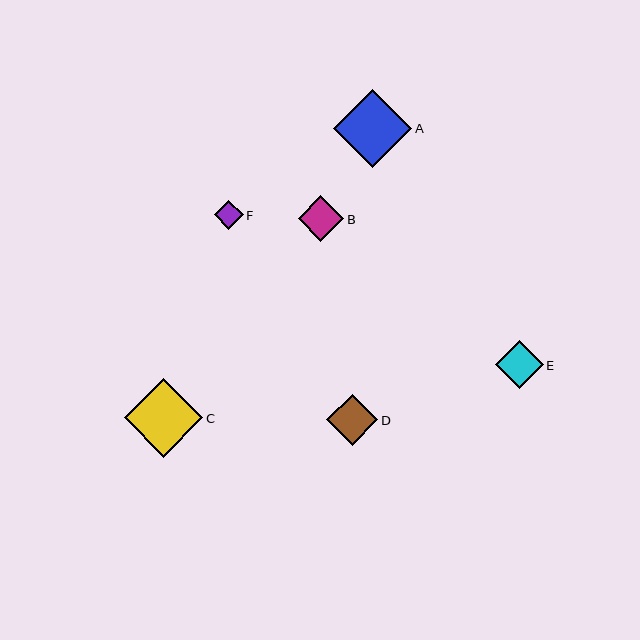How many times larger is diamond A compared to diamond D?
Diamond A is approximately 1.5 times the size of diamond D.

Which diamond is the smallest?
Diamond F is the smallest with a size of approximately 29 pixels.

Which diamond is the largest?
Diamond C is the largest with a size of approximately 79 pixels.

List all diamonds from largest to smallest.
From largest to smallest: C, A, D, E, B, F.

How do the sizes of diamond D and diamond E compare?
Diamond D and diamond E are approximately the same size.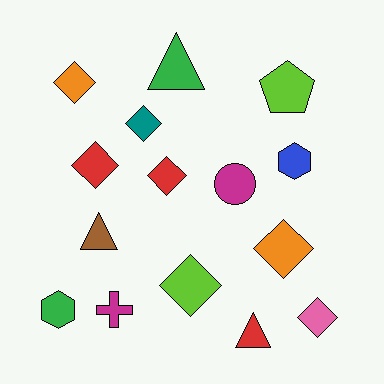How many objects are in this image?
There are 15 objects.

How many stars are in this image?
There are no stars.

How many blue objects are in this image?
There is 1 blue object.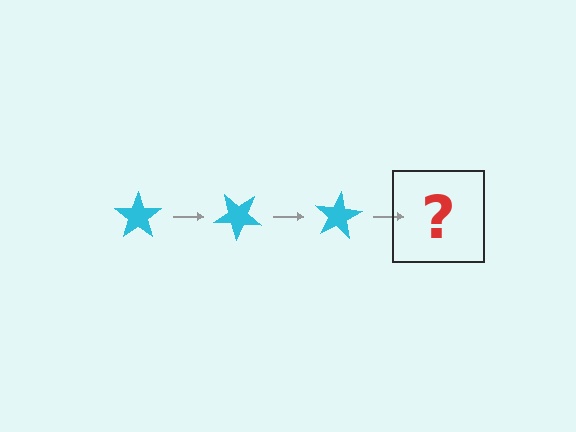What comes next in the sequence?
The next element should be a cyan star rotated 120 degrees.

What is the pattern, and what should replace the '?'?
The pattern is that the star rotates 40 degrees each step. The '?' should be a cyan star rotated 120 degrees.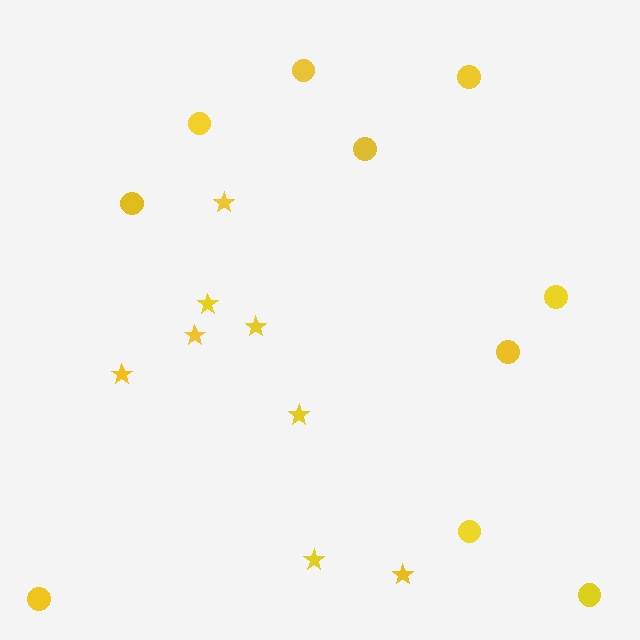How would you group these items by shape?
There are 2 groups: one group of stars (8) and one group of circles (10).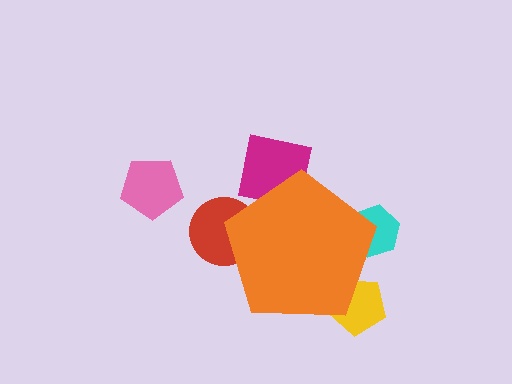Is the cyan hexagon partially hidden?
Yes, the cyan hexagon is partially hidden behind the orange pentagon.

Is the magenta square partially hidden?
Yes, the magenta square is partially hidden behind the orange pentagon.